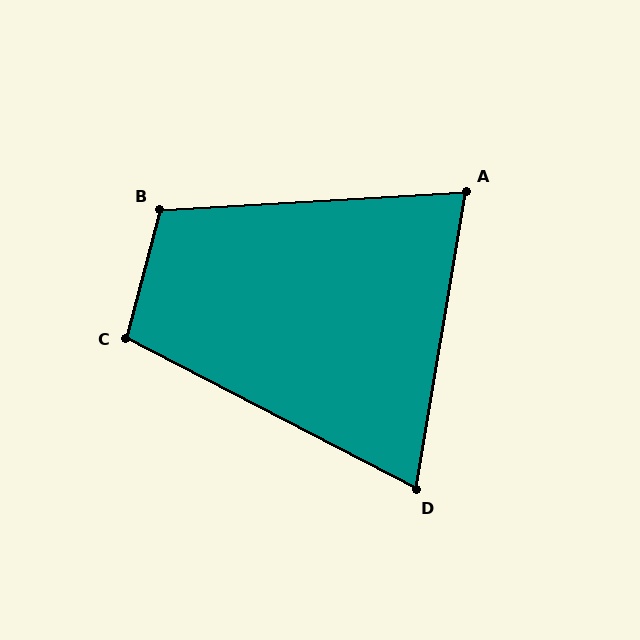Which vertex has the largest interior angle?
B, at approximately 108 degrees.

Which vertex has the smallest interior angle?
D, at approximately 72 degrees.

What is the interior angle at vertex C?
Approximately 103 degrees (obtuse).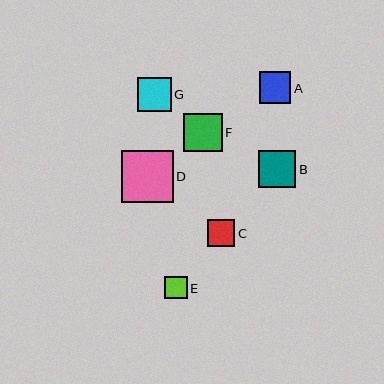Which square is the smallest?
Square E is the smallest with a size of approximately 23 pixels.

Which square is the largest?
Square D is the largest with a size of approximately 51 pixels.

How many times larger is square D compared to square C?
Square D is approximately 1.9 times the size of square C.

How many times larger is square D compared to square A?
Square D is approximately 1.6 times the size of square A.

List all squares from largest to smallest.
From largest to smallest: D, F, B, G, A, C, E.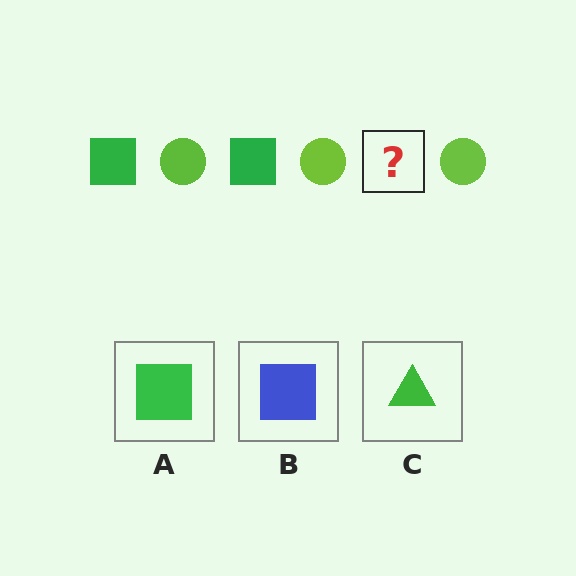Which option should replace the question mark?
Option A.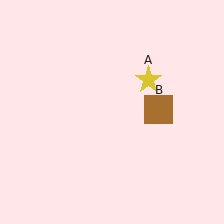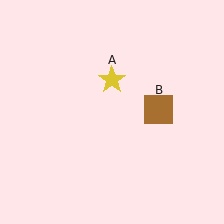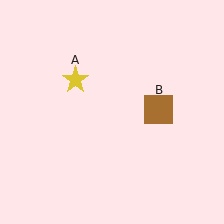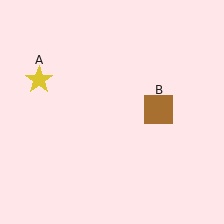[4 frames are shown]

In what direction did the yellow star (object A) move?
The yellow star (object A) moved left.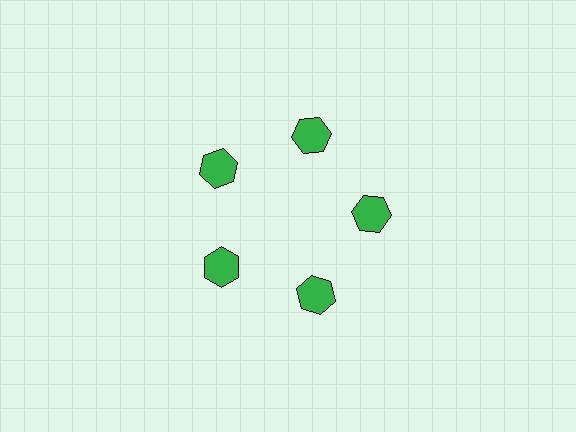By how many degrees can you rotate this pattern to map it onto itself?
The pattern maps onto itself every 72 degrees of rotation.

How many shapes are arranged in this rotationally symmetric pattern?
There are 5 shapes, arranged in 5 groups of 1.